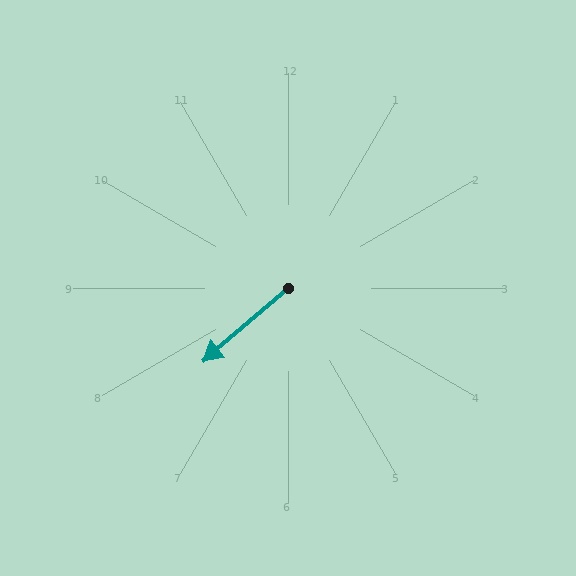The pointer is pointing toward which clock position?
Roughly 8 o'clock.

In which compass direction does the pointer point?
Southwest.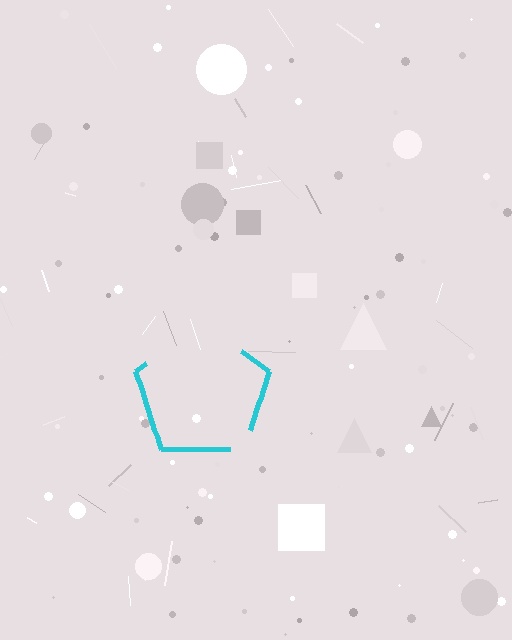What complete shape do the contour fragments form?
The contour fragments form a pentagon.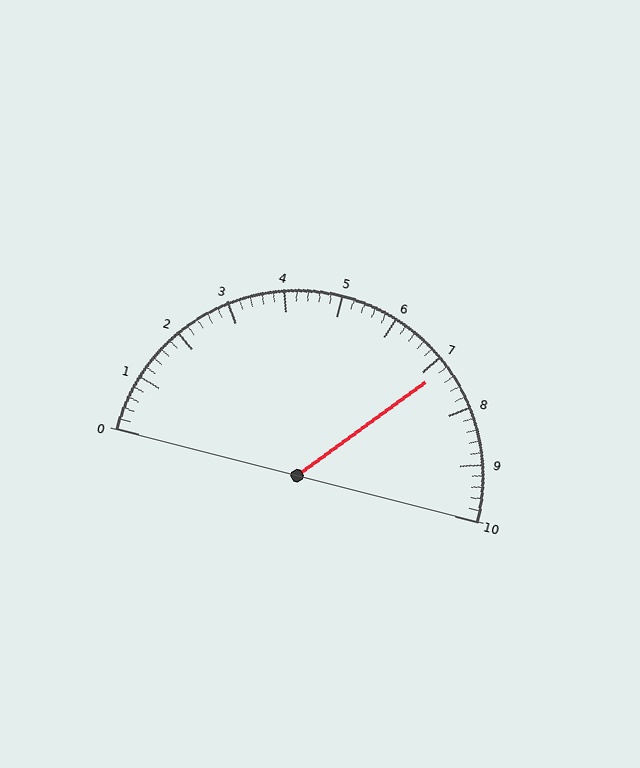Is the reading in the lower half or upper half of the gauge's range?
The reading is in the upper half of the range (0 to 10).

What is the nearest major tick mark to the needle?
The nearest major tick mark is 7.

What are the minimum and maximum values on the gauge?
The gauge ranges from 0 to 10.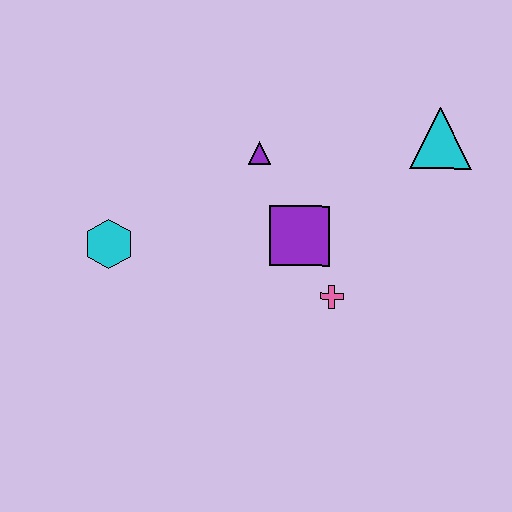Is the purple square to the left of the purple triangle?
No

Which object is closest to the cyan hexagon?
The purple triangle is closest to the cyan hexagon.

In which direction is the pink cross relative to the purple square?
The pink cross is below the purple square.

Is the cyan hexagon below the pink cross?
No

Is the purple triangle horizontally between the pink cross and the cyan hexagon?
Yes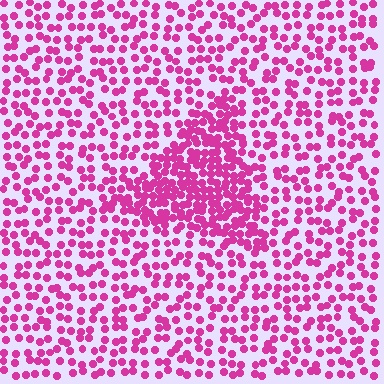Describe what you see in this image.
The image contains small magenta elements arranged at two different densities. A triangle-shaped region is visible where the elements are more densely packed than the surrounding area.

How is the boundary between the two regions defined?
The boundary is defined by a change in element density (approximately 2.1x ratio). All elements are the same color, size, and shape.